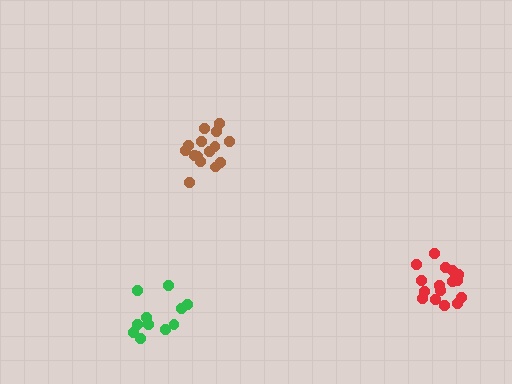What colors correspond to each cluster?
The clusters are colored: brown, green, red.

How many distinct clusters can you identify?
There are 3 distinct clusters.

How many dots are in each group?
Group 1: 15 dots, Group 2: 11 dots, Group 3: 16 dots (42 total).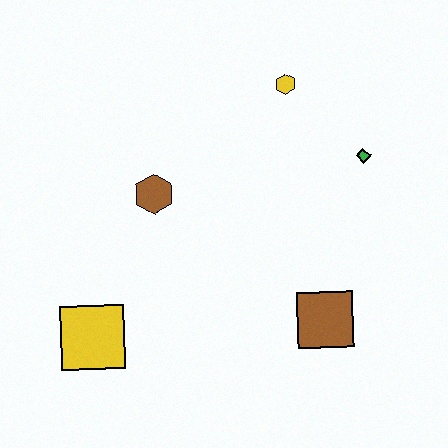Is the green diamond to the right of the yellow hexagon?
Yes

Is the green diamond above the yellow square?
Yes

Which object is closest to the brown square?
The green diamond is closest to the brown square.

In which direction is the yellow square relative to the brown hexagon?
The yellow square is below the brown hexagon.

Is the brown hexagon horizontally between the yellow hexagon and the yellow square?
Yes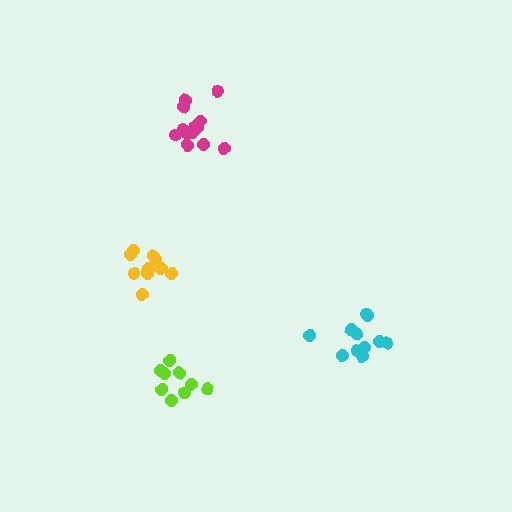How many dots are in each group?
Group 1: 11 dots, Group 2: 10 dots, Group 3: 13 dots, Group 4: 9 dots (43 total).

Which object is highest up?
The magenta cluster is topmost.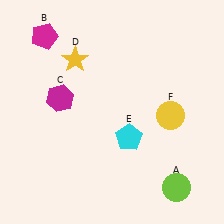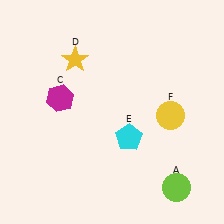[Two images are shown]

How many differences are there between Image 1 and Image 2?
There is 1 difference between the two images.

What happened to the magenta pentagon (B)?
The magenta pentagon (B) was removed in Image 2. It was in the top-left area of Image 1.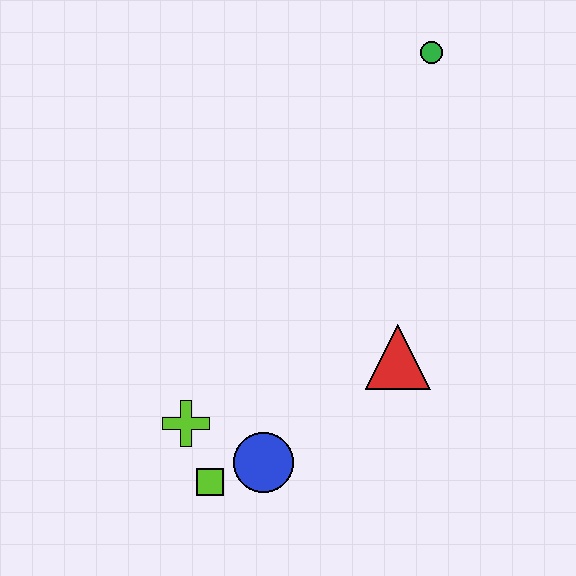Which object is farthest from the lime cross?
The green circle is farthest from the lime cross.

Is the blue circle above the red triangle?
No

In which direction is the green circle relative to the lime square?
The green circle is above the lime square.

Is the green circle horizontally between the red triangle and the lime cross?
No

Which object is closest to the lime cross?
The lime square is closest to the lime cross.